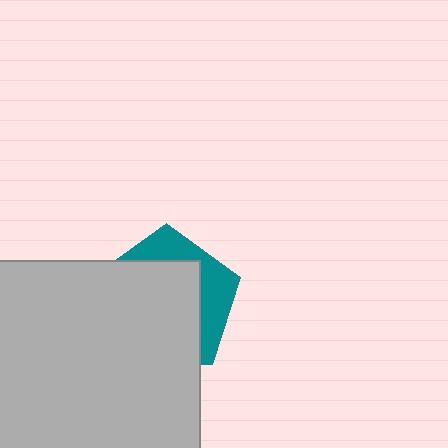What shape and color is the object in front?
The object in front is a light gray square.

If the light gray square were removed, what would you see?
You would see the complete teal pentagon.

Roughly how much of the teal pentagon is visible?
A small part of it is visible (roughly 31%).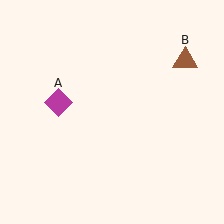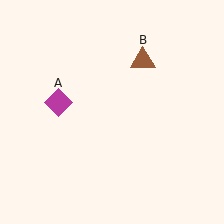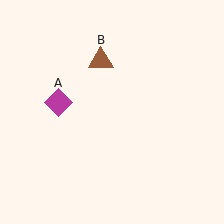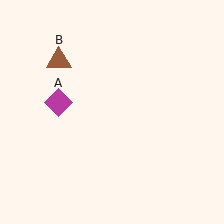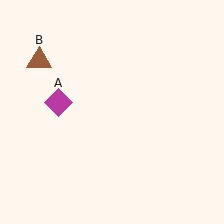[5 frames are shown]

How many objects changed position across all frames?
1 object changed position: brown triangle (object B).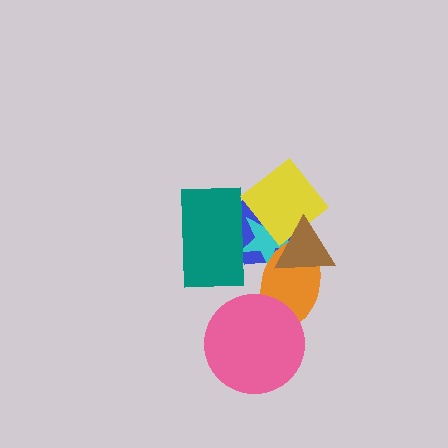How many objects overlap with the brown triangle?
4 objects overlap with the brown triangle.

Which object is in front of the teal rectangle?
The yellow diamond is in front of the teal rectangle.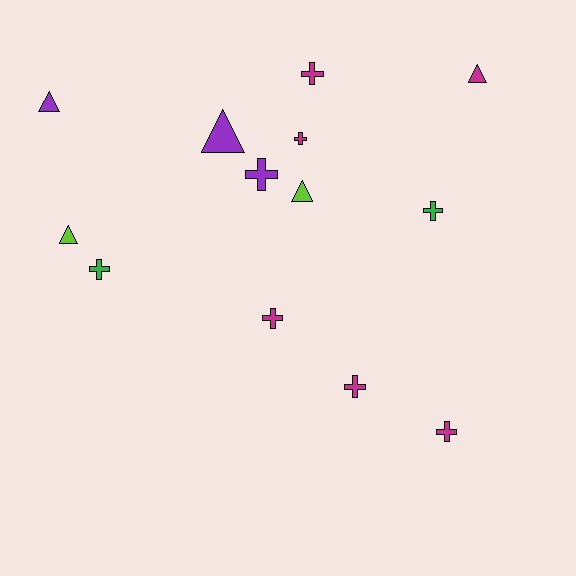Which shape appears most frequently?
Cross, with 8 objects.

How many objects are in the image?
There are 13 objects.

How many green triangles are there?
There are no green triangles.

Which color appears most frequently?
Magenta, with 6 objects.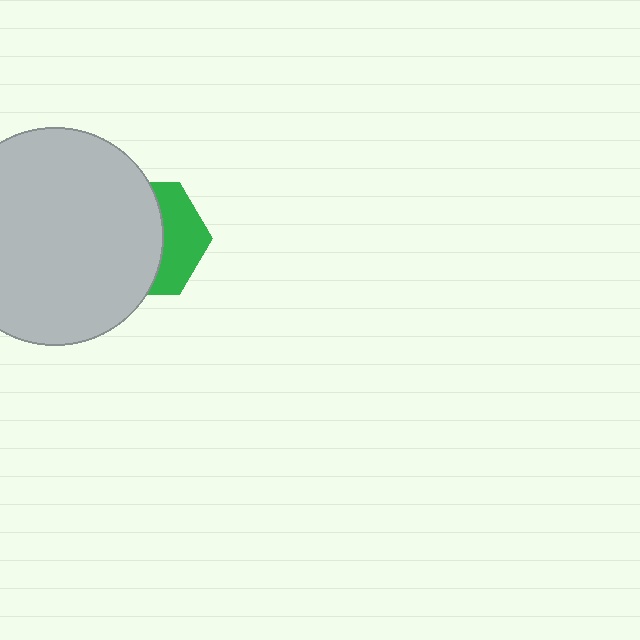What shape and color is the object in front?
The object in front is a light gray circle.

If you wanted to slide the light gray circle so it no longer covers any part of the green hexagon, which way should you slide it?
Slide it left — that is the most direct way to separate the two shapes.